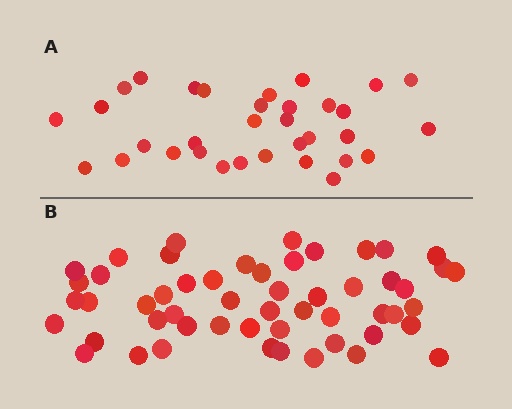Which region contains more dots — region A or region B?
Region B (the bottom region) has more dots.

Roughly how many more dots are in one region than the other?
Region B has approximately 20 more dots than region A.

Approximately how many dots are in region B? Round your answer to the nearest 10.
About 50 dots. (The exact count is 53, which rounds to 50.)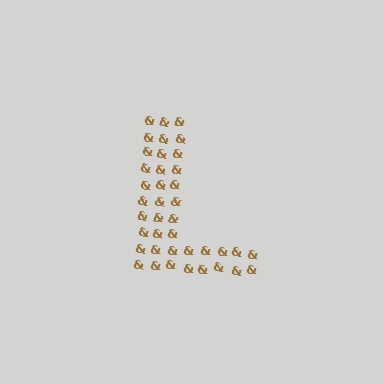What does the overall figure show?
The overall figure shows the letter L.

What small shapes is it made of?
It is made of small ampersands.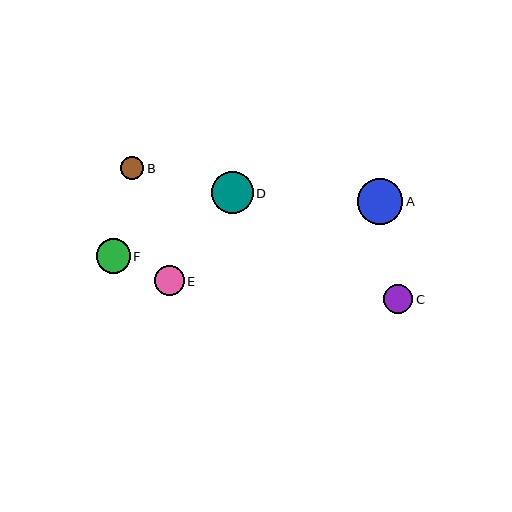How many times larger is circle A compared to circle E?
Circle A is approximately 1.5 times the size of circle E.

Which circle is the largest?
Circle A is the largest with a size of approximately 46 pixels.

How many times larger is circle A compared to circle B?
Circle A is approximately 2.0 times the size of circle B.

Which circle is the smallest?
Circle B is the smallest with a size of approximately 23 pixels.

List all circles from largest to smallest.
From largest to smallest: A, D, F, E, C, B.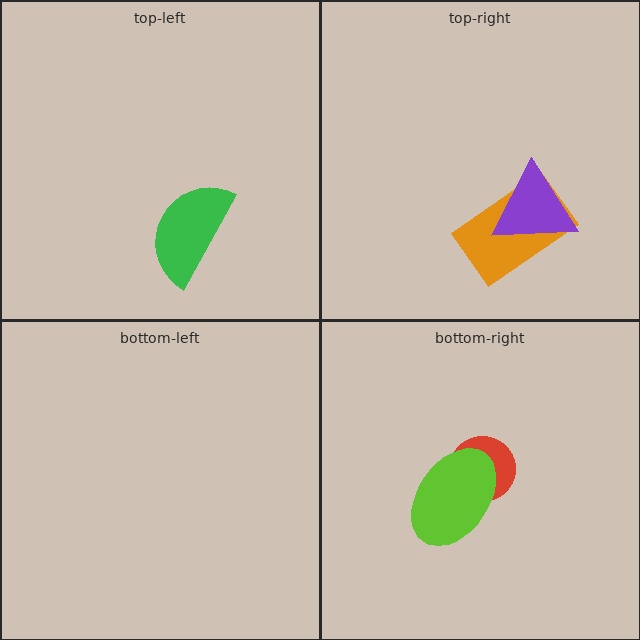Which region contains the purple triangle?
The top-right region.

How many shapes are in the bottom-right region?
2.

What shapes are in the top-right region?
The orange rectangle, the purple triangle.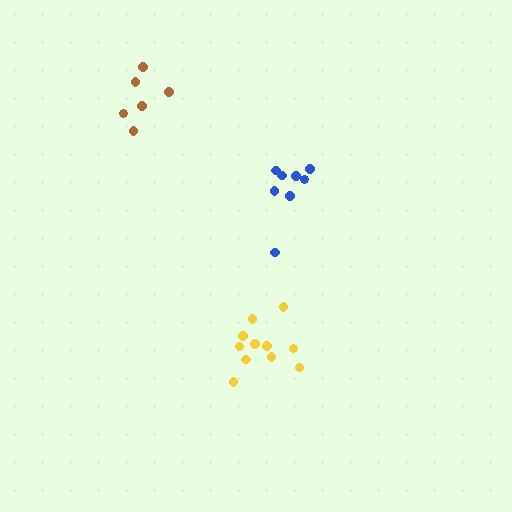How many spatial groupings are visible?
There are 3 spatial groupings.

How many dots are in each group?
Group 1: 11 dots, Group 2: 8 dots, Group 3: 6 dots (25 total).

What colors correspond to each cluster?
The clusters are colored: yellow, blue, brown.